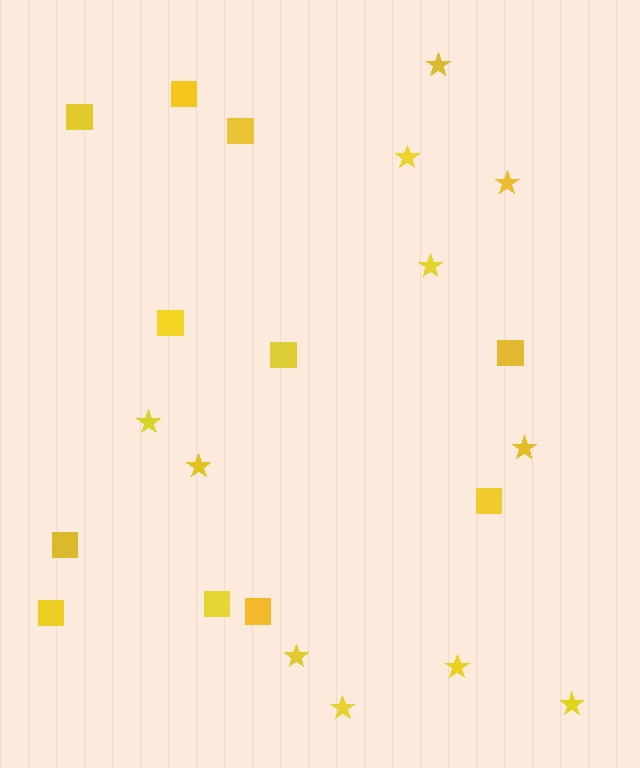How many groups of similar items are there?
There are 2 groups: one group of stars (11) and one group of squares (11).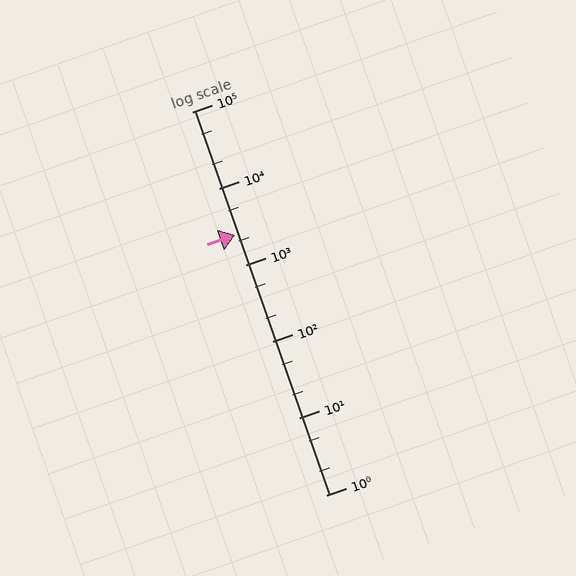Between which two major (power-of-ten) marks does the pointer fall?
The pointer is between 1000 and 10000.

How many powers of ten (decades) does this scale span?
The scale spans 5 decades, from 1 to 100000.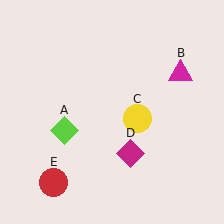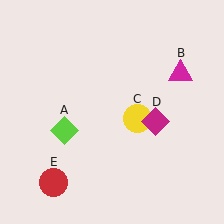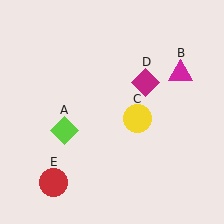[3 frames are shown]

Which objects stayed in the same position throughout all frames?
Lime diamond (object A) and magenta triangle (object B) and yellow circle (object C) and red circle (object E) remained stationary.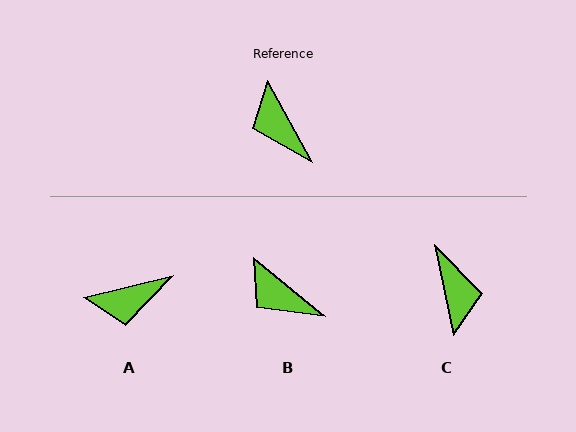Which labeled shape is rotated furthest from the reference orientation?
C, about 163 degrees away.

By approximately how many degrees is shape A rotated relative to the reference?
Approximately 75 degrees counter-clockwise.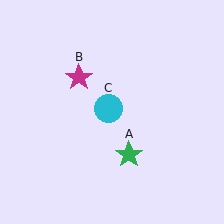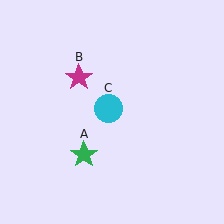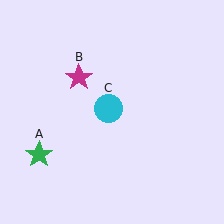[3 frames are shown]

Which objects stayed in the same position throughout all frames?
Magenta star (object B) and cyan circle (object C) remained stationary.